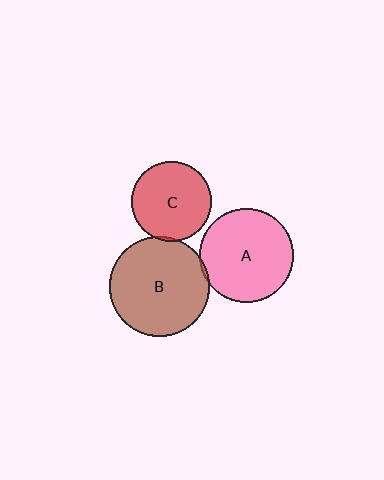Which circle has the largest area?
Circle B (brown).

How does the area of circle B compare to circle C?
Approximately 1.5 times.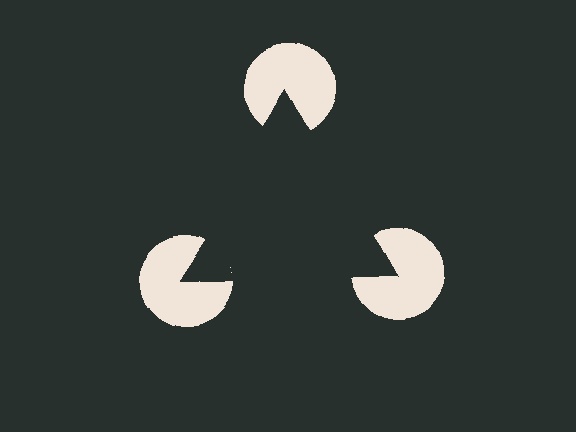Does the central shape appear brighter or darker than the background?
It typically appears slightly darker than the background, even though no actual brightness change is drawn.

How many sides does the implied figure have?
3 sides.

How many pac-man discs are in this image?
There are 3 — one at each vertex of the illusory triangle.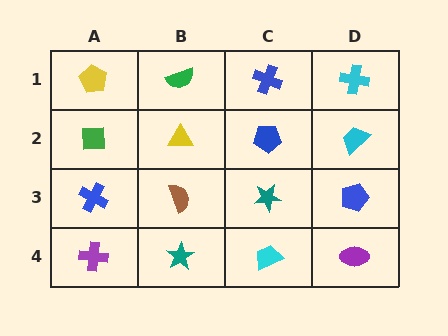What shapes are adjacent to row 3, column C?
A blue pentagon (row 2, column C), a cyan trapezoid (row 4, column C), a brown semicircle (row 3, column B), a blue pentagon (row 3, column D).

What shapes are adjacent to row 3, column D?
A cyan trapezoid (row 2, column D), a purple ellipse (row 4, column D), a teal star (row 3, column C).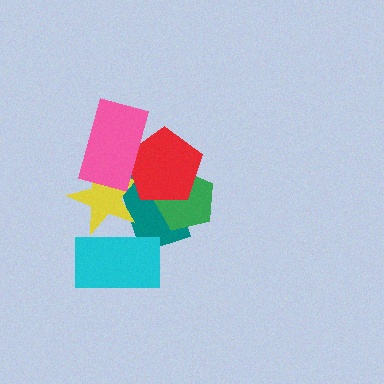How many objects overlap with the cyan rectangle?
2 objects overlap with the cyan rectangle.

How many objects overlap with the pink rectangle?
3 objects overlap with the pink rectangle.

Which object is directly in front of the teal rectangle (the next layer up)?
The green pentagon is directly in front of the teal rectangle.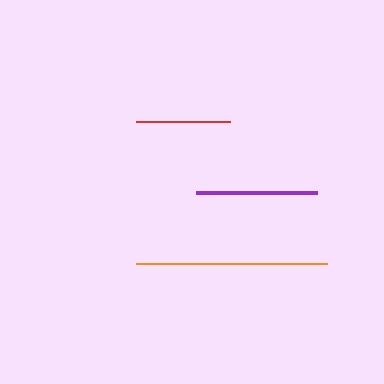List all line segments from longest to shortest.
From longest to shortest: orange, purple, red.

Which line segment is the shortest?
The red line is the shortest at approximately 94 pixels.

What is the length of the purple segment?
The purple segment is approximately 121 pixels long.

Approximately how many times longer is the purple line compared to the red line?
The purple line is approximately 1.3 times the length of the red line.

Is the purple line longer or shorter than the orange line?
The orange line is longer than the purple line.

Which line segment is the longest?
The orange line is the longest at approximately 190 pixels.